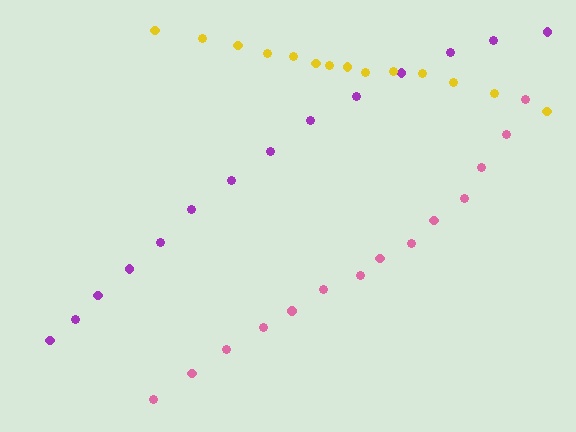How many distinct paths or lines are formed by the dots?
There are 3 distinct paths.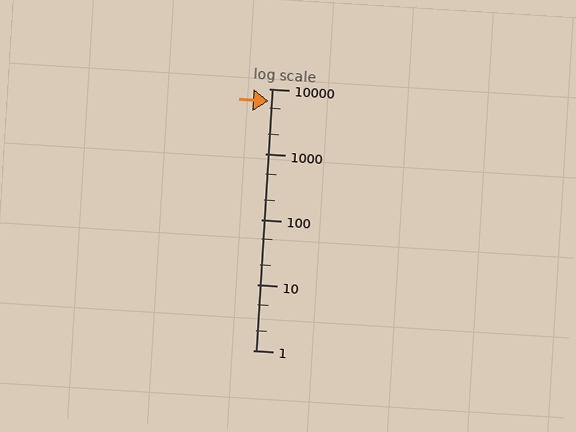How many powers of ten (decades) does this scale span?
The scale spans 4 decades, from 1 to 10000.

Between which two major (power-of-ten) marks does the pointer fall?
The pointer is between 1000 and 10000.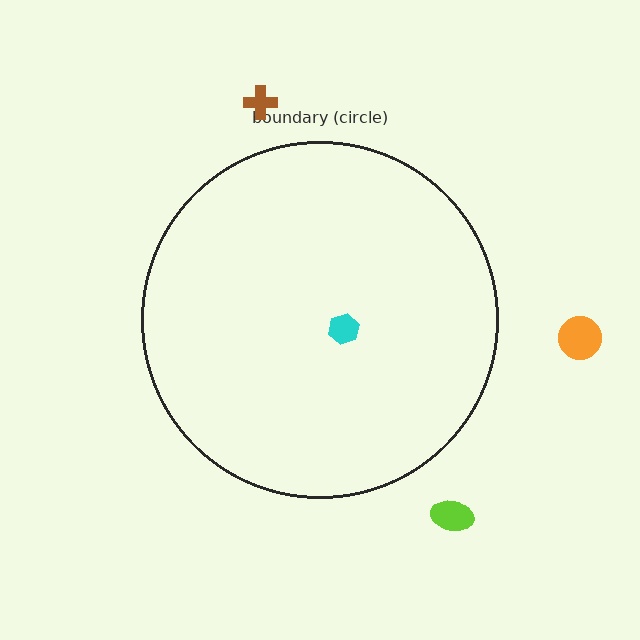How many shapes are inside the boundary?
1 inside, 3 outside.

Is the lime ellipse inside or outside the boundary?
Outside.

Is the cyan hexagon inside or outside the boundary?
Inside.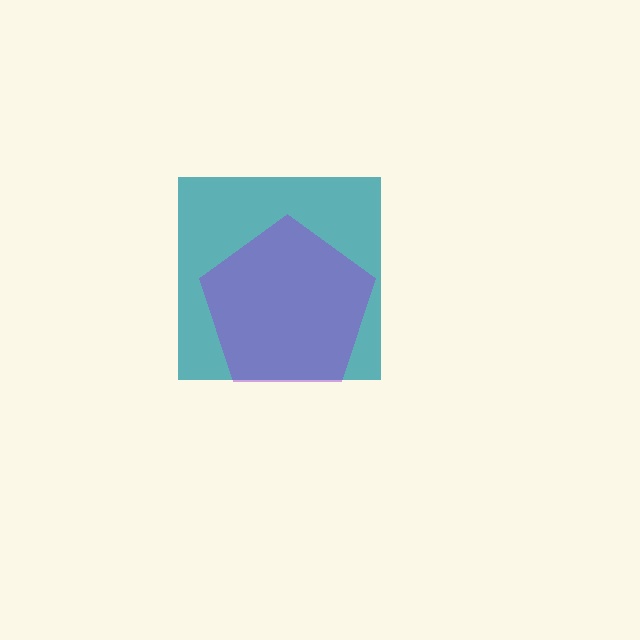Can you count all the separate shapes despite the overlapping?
Yes, there are 2 separate shapes.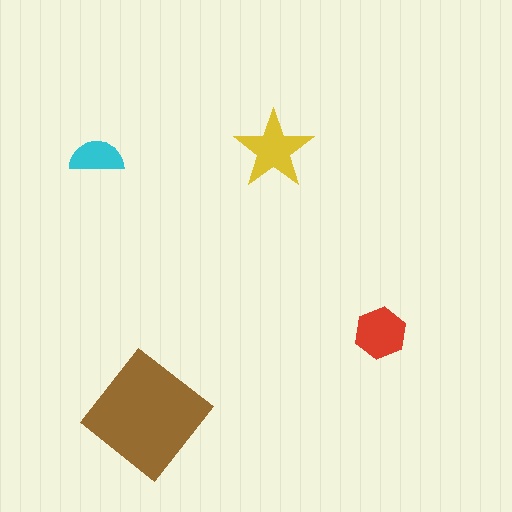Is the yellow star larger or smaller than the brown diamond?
Smaller.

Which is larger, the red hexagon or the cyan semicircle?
The red hexagon.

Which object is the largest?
The brown diamond.